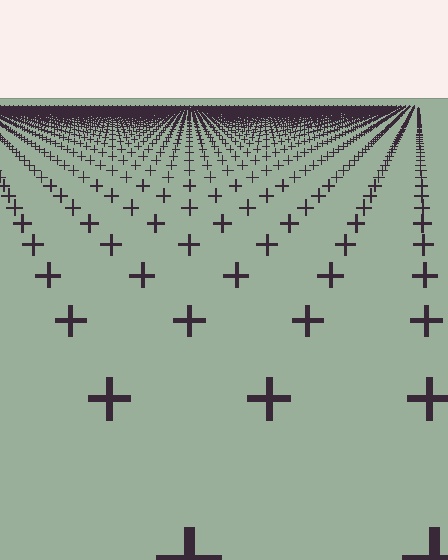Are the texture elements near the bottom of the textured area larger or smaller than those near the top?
Larger. Near the bottom, elements are closer to the viewer and appear at a bigger on-screen size.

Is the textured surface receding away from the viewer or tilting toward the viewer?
The surface is receding away from the viewer. Texture elements get smaller and denser toward the top.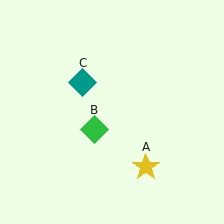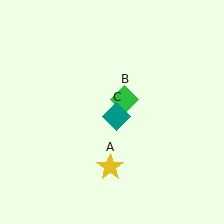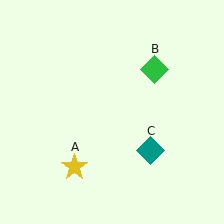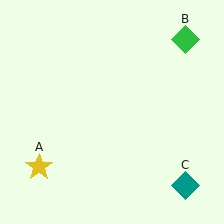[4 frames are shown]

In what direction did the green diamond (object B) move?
The green diamond (object B) moved up and to the right.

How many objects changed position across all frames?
3 objects changed position: yellow star (object A), green diamond (object B), teal diamond (object C).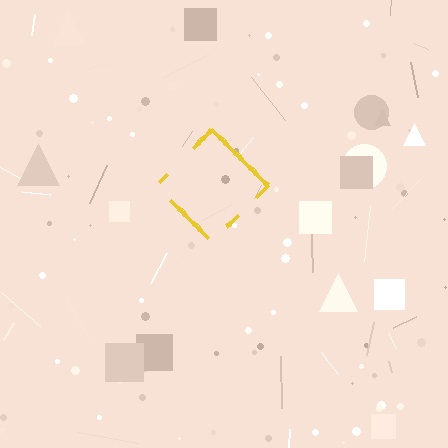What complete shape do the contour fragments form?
The contour fragments form a diamond.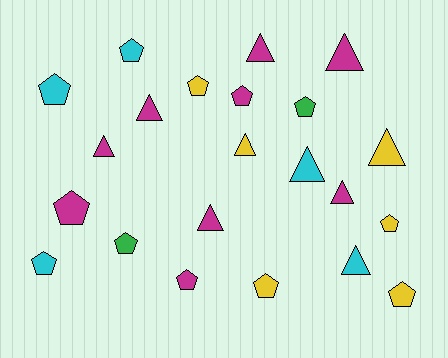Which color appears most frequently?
Magenta, with 9 objects.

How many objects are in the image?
There are 22 objects.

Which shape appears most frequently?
Pentagon, with 12 objects.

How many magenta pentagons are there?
There are 3 magenta pentagons.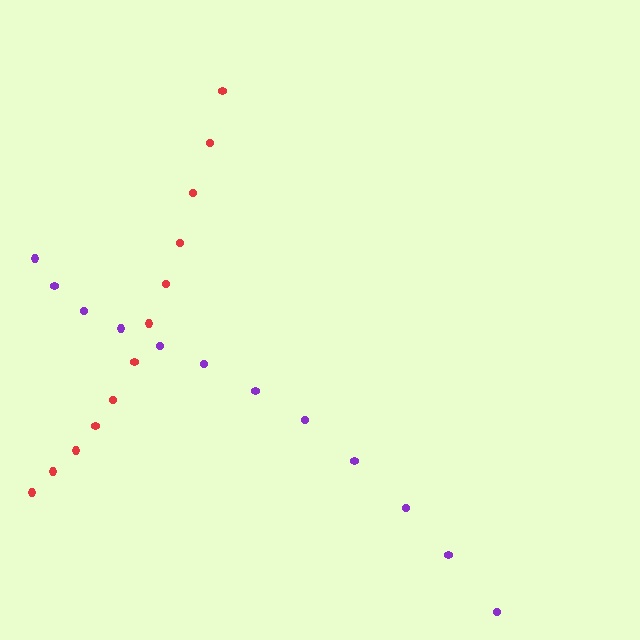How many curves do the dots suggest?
There are 2 distinct paths.